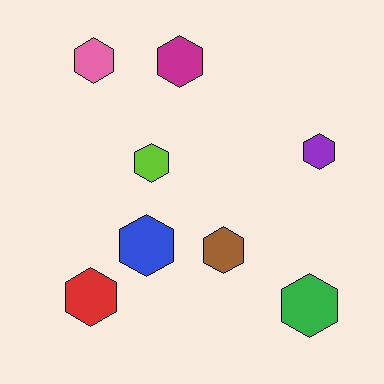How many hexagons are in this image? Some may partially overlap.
There are 8 hexagons.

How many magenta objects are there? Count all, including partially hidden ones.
There is 1 magenta object.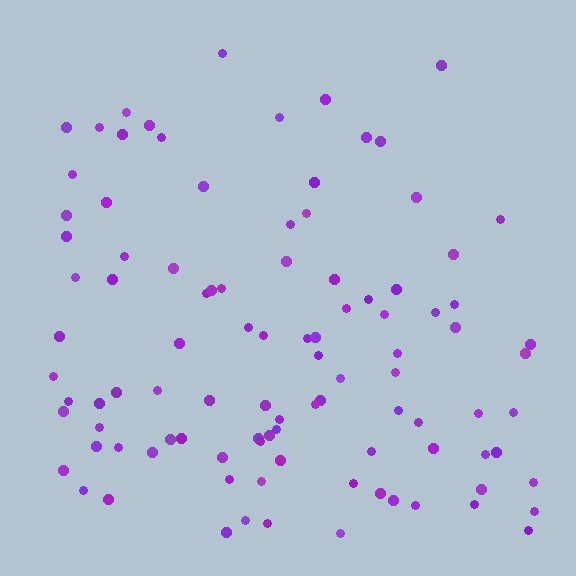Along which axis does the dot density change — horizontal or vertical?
Vertical.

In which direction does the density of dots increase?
From top to bottom, with the bottom side densest.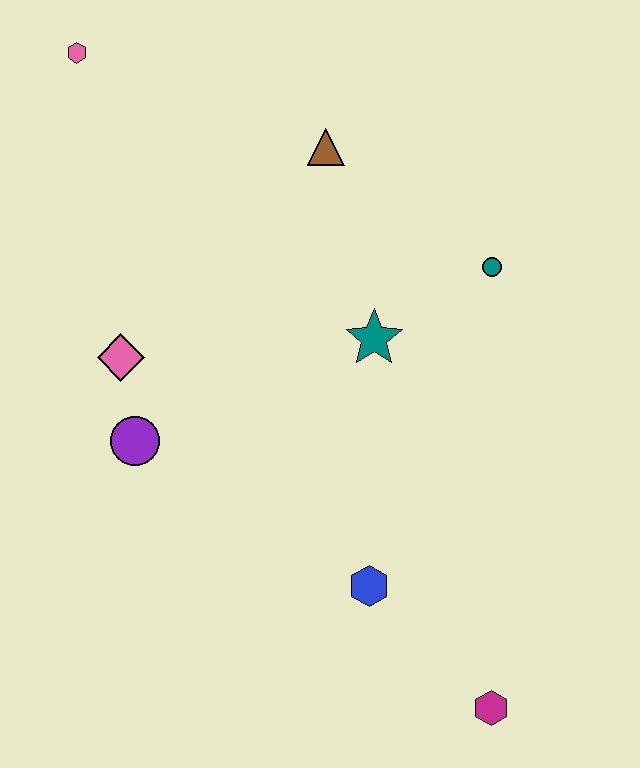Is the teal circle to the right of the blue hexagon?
Yes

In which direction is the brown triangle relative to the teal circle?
The brown triangle is to the left of the teal circle.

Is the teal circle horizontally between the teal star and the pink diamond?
No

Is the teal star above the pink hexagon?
No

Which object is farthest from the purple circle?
The magenta hexagon is farthest from the purple circle.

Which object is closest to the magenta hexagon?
The blue hexagon is closest to the magenta hexagon.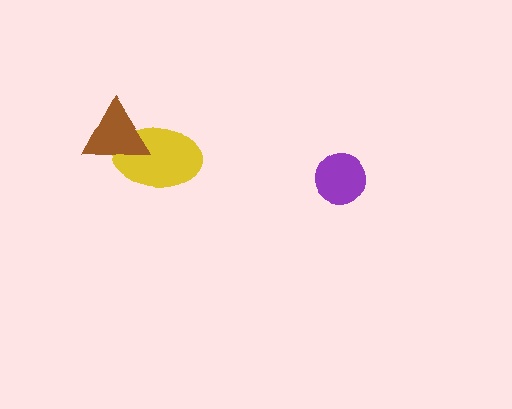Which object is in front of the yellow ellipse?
The brown triangle is in front of the yellow ellipse.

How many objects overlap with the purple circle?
0 objects overlap with the purple circle.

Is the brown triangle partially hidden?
No, no other shape covers it.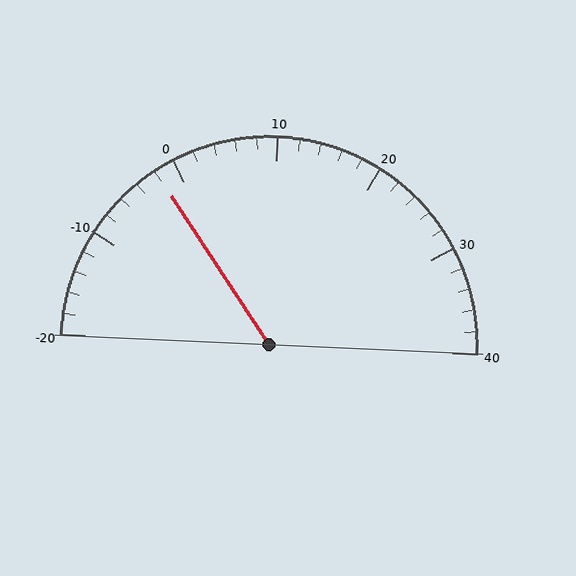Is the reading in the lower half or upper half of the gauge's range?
The reading is in the lower half of the range (-20 to 40).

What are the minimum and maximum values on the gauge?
The gauge ranges from -20 to 40.